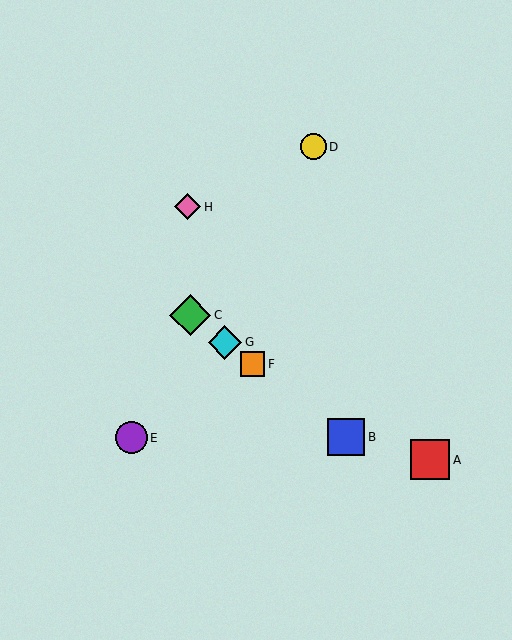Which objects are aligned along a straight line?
Objects B, C, F, G are aligned along a straight line.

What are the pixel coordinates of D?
Object D is at (313, 147).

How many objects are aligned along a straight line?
4 objects (B, C, F, G) are aligned along a straight line.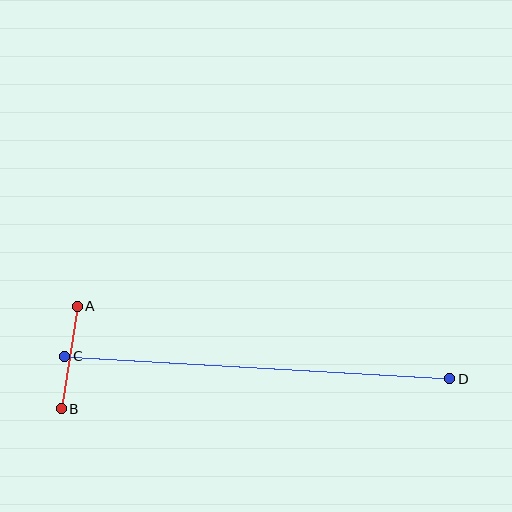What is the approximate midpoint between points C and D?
The midpoint is at approximately (257, 368) pixels.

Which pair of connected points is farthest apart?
Points C and D are farthest apart.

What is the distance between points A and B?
The distance is approximately 104 pixels.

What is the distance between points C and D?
The distance is approximately 386 pixels.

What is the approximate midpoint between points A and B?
The midpoint is at approximately (69, 357) pixels.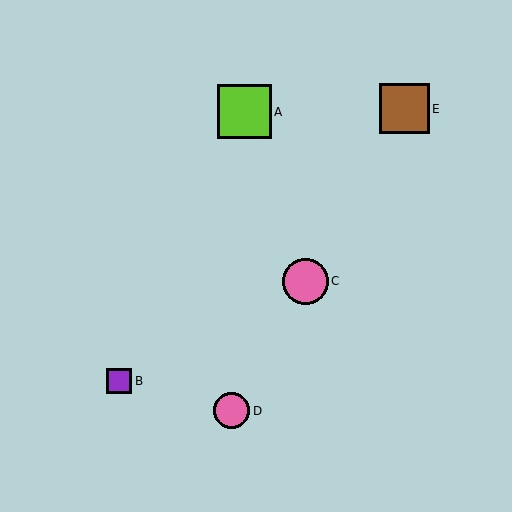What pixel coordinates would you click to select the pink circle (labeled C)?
Click at (306, 281) to select the pink circle C.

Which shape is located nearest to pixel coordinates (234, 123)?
The lime square (labeled A) at (244, 112) is nearest to that location.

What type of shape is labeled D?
Shape D is a pink circle.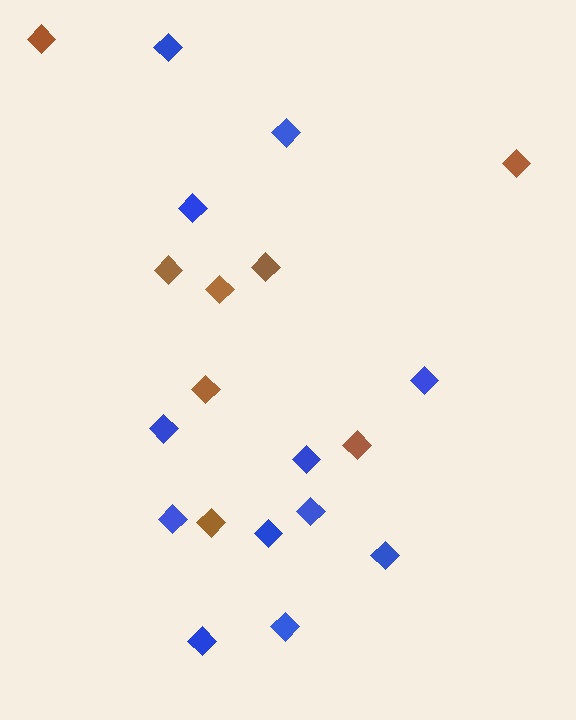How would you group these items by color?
There are 2 groups: one group of blue diamonds (12) and one group of brown diamonds (8).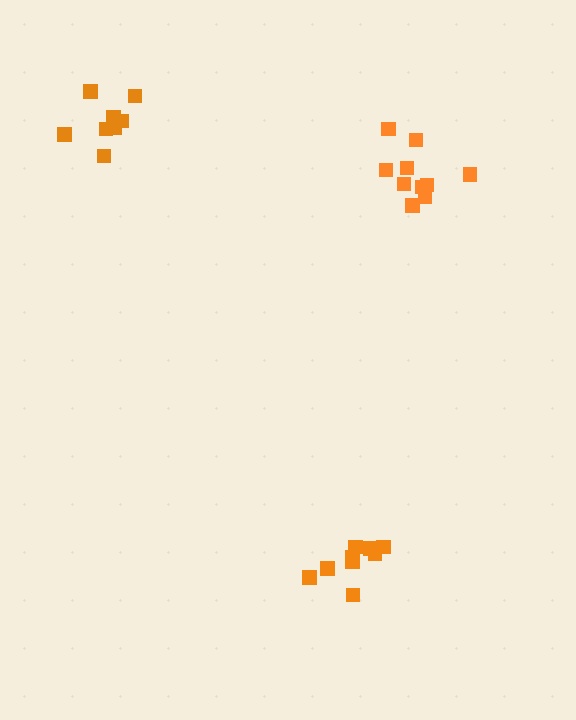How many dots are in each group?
Group 1: 9 dots, Group 2: 10 dots, Group 3: 8 dots (27 total).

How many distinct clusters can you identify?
There are 3 distinct clusters.